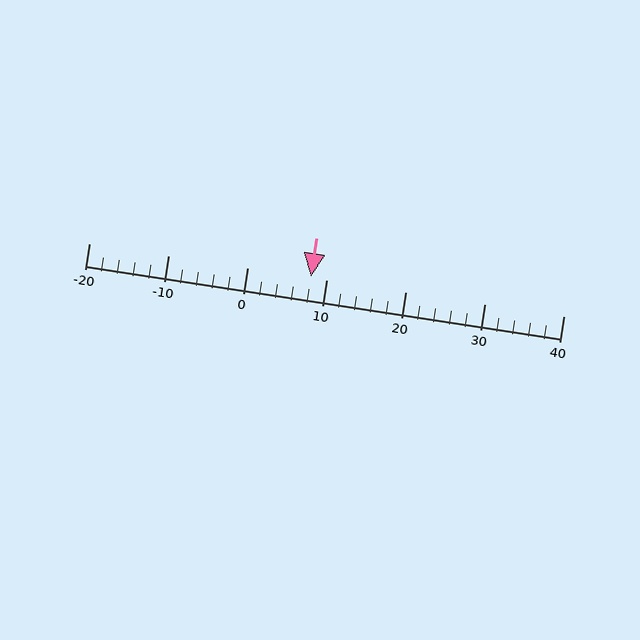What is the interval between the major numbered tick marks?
The major tick marks are spaced 10 units apart.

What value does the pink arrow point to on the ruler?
The pink arrow points to approximately 8.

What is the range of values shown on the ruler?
The ruler shows values from -20 to 40.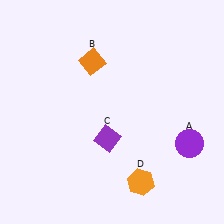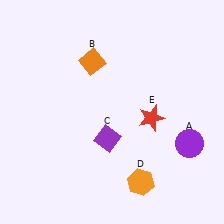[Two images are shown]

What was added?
A red star (E) was added in Image 2.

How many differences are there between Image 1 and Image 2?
There is 1 difference between the two images.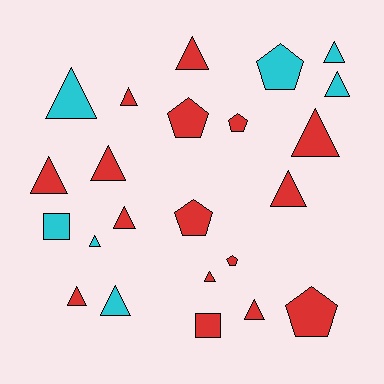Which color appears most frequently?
Red, with 16 objects.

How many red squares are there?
There is 1 red square.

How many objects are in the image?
There are 23 objects.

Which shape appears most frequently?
Triangle, with 15 objects.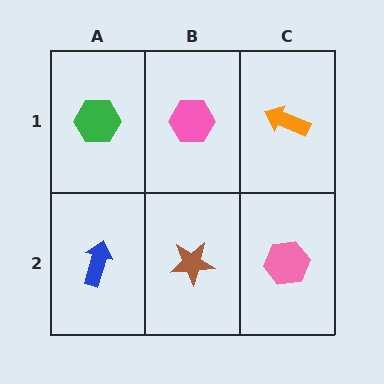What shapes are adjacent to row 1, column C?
A pink hexagon (row 2, column C), a pink hexagon (row 1, column B).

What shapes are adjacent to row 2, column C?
An orange arrow (row 1, column C), a brown star (row 2, column B).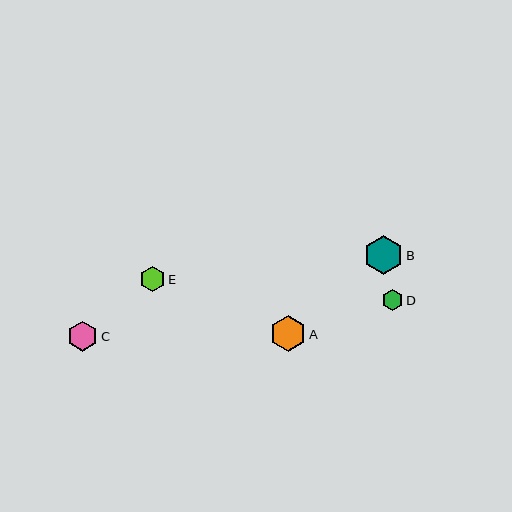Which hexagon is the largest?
Hexagon B is the largest with a size of approximately 39 pixels.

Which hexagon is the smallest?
Hexagon D is the smallest with a size of approximately 22 pixels.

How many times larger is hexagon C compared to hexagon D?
Hexagon C is approximately 1.4 times the size of hexagon D.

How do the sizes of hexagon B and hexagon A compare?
Hexagon B and hexagon A are approximately the same size.